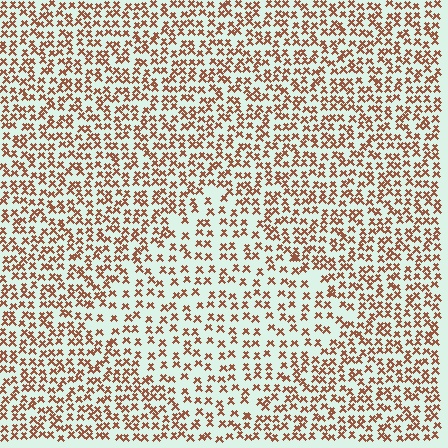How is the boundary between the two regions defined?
The boundary is defined by a change in element density (approximately 1.6x ratio). All elements are the same color, size, and shape.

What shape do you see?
I see a diamond.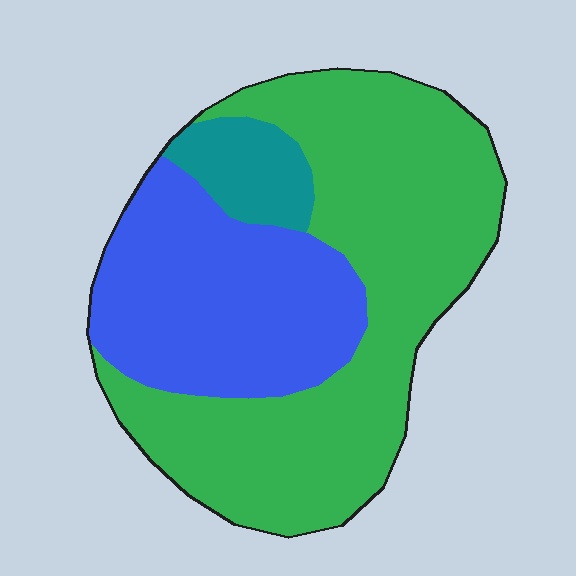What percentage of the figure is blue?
Blue covers roughly 35% of the figure.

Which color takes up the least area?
Teal, at roughly 10%.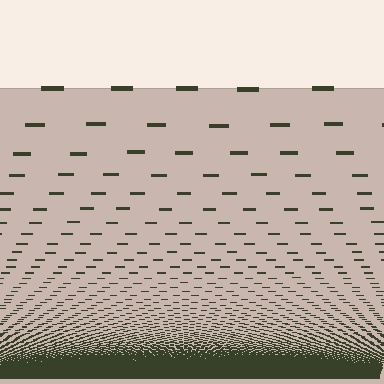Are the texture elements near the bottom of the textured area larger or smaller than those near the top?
Smaller. The gradient is inverted — elements near the bottom are smaller and denser.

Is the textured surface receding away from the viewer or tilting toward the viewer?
The surface appears to tilt toward the viewer. Texture elements get larger and sparser toward the top.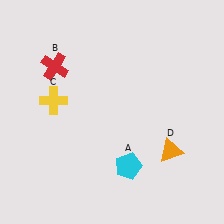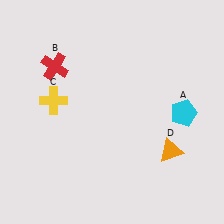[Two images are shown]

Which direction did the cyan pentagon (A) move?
The cyan pentagon (A) moved right.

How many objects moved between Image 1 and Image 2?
1 object moved between the two images.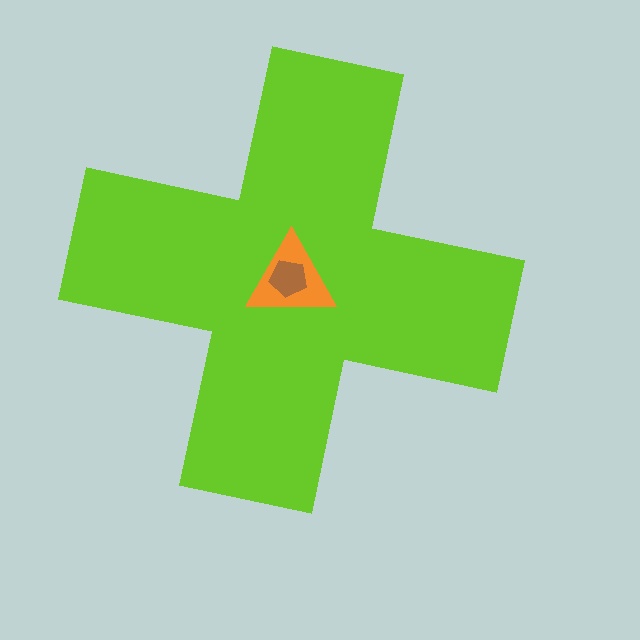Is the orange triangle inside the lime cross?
Yes.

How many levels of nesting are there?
3.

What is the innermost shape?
The brown pentagon.